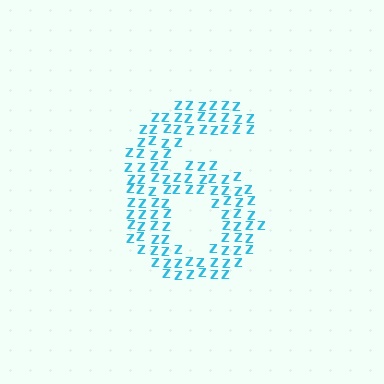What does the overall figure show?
The overall figure shows the digit 6.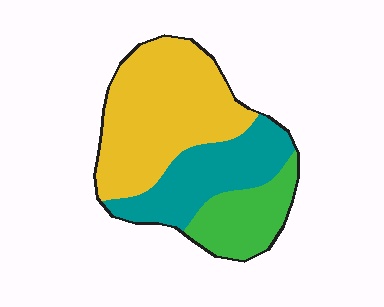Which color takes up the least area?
Green, at roughly 20%.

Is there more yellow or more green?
Yellow.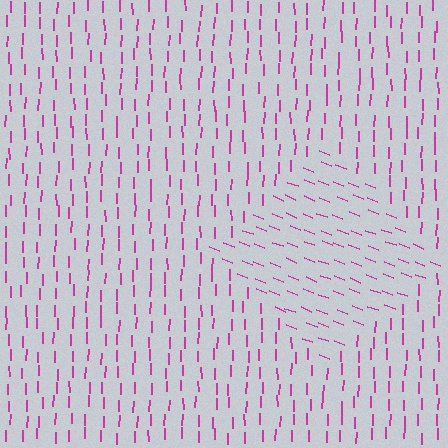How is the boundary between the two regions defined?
The boundary is defined purely by a change in line orientation (approximately 70 degrees difference). All lines are the same color and thickness.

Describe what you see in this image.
The image is filled with small magenta line segments. A diamond region in the image has lines oriented differently from the surrounding lines, creating a visible texture boundary.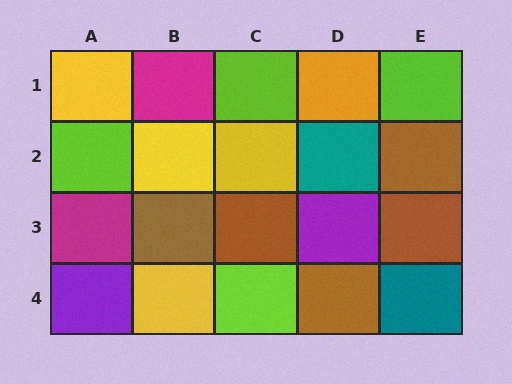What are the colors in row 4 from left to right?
Purple, yellow, lime, brown, teal.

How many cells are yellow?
4 cells are yellow.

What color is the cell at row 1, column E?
Lime.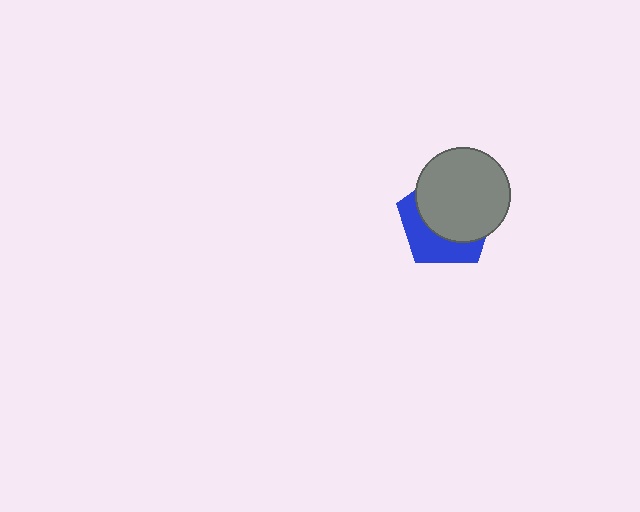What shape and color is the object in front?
The object in front is a gray circle.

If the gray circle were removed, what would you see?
You would see the complete blue pentagon.